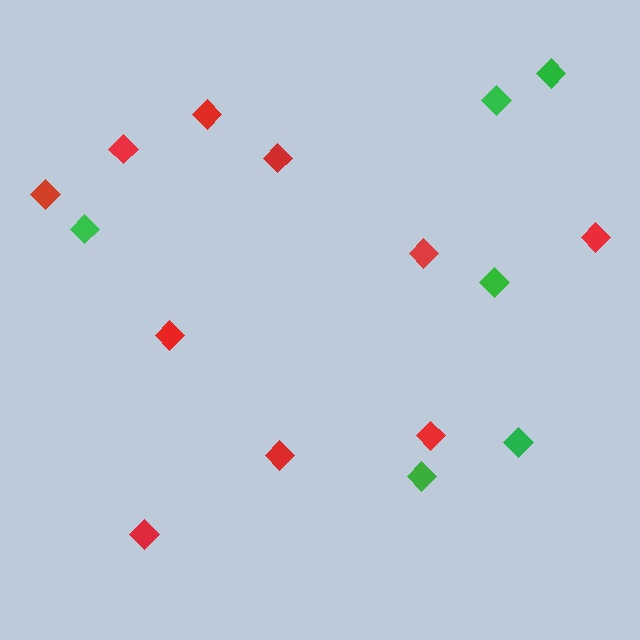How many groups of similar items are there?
There are 2 groups: one group of red diamonds (10) and one group of green diamonds (6).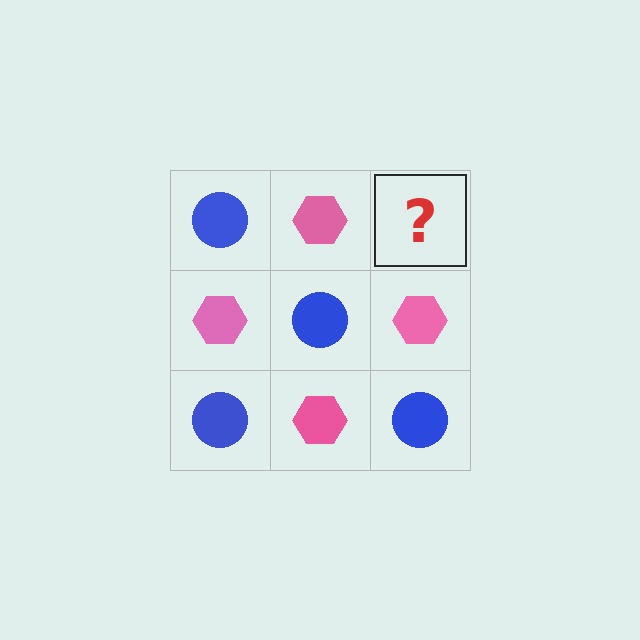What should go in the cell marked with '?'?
The missing cell should contain a blue circle.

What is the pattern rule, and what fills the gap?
The rule is that it alternates blue circle and pink hexagon in a checkerboard pattern. The gap should be filled with a blue circle.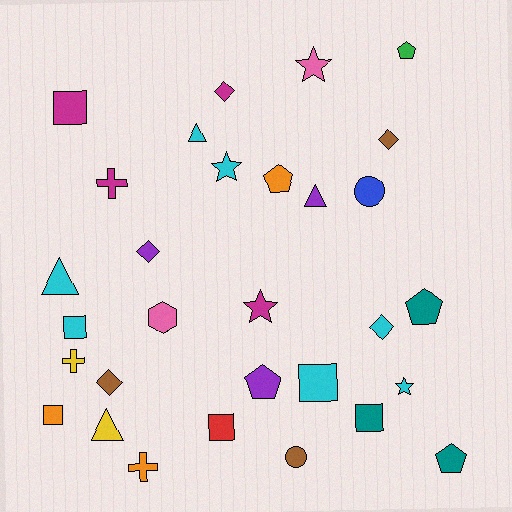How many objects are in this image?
There are 30 objects.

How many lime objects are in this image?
There are no lime objects.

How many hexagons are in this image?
There is 1 hexagon.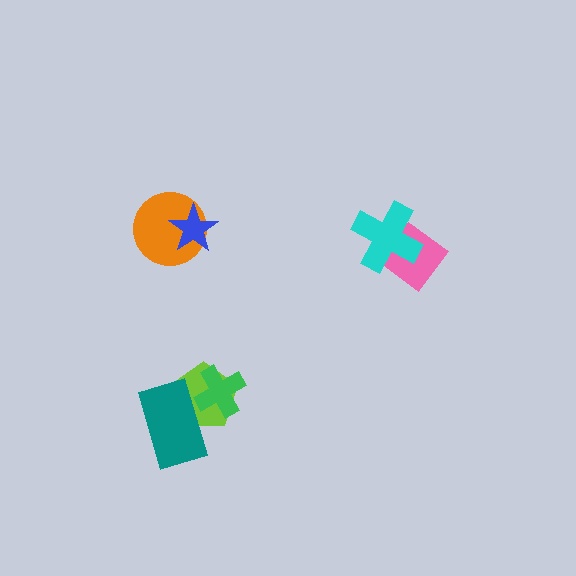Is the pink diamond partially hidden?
Yes, it is partially covered by another shape.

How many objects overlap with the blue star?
1 object overlaps with the blue star.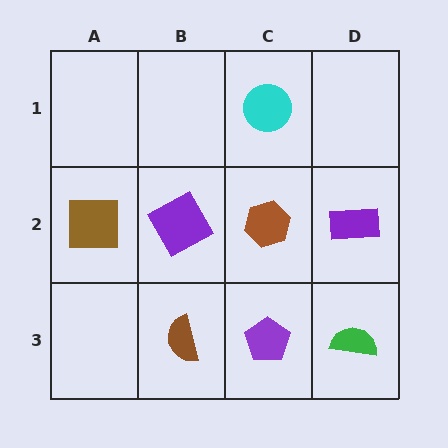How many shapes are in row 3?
3 shapes.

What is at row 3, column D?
A green semicircle.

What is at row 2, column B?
A purple square.